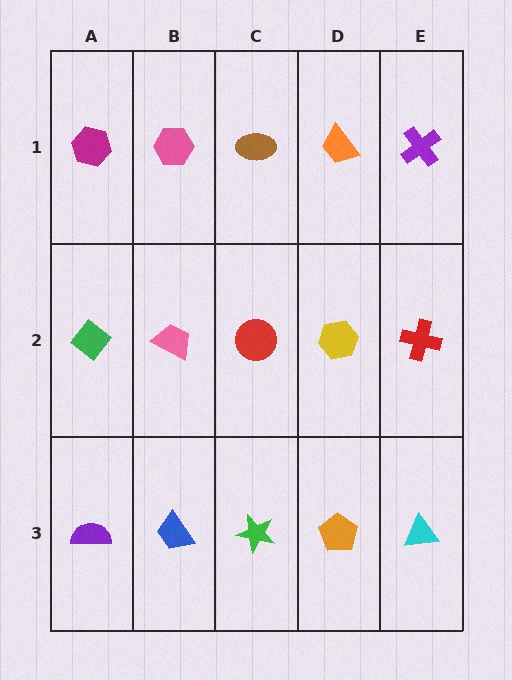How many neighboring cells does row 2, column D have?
4.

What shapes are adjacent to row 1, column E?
A red cross (row 2, column E), an orange trapezoid (row 1, column D).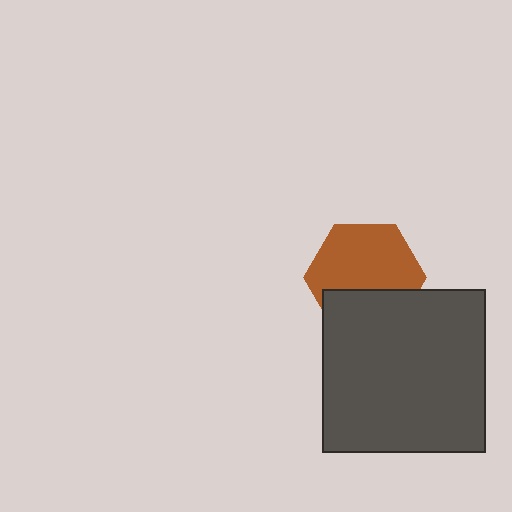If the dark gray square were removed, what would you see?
You would see the complete brown hexagon.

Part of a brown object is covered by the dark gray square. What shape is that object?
It is a hexagon.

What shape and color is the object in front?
The object in front is a dark gray square.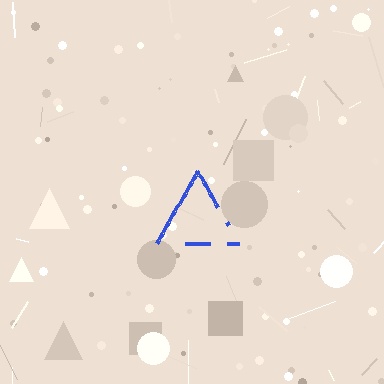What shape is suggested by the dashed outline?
The dashed outline suggests a triangle.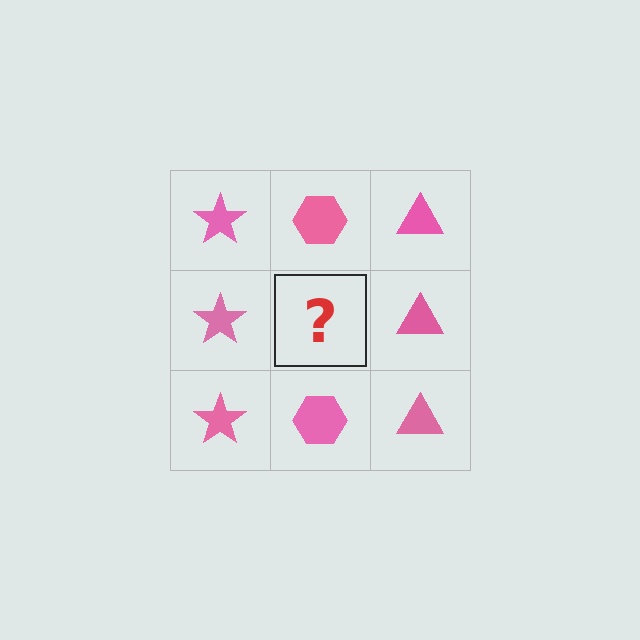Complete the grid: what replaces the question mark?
The question mark should be replaced with a pink hexagon.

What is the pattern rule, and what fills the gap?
The rule is that each column has a consistent shape. The gap should be filled with a pink hexagon.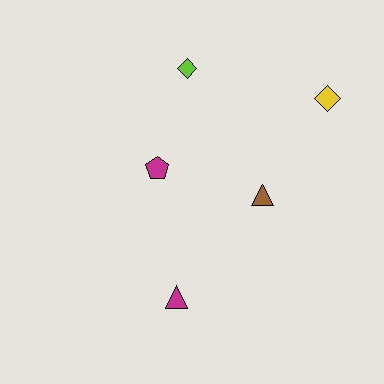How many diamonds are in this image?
There are 2 diamonds.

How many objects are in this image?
There are 5 objects.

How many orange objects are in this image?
There are no orange objects.